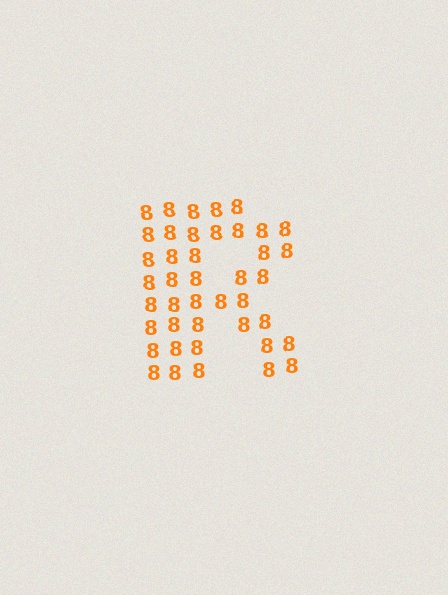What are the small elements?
The small elements are digit 8's.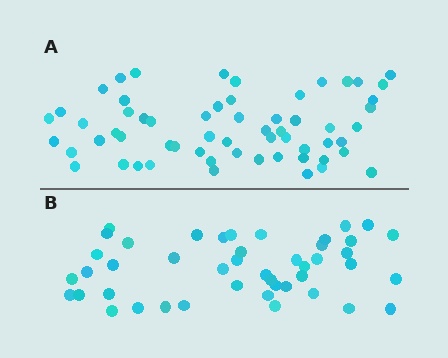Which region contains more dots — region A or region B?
Region A (the top region) has more dots.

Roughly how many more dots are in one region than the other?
Region A has approximately 15 more dots than region B.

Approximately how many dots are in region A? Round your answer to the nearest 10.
About 60 dots.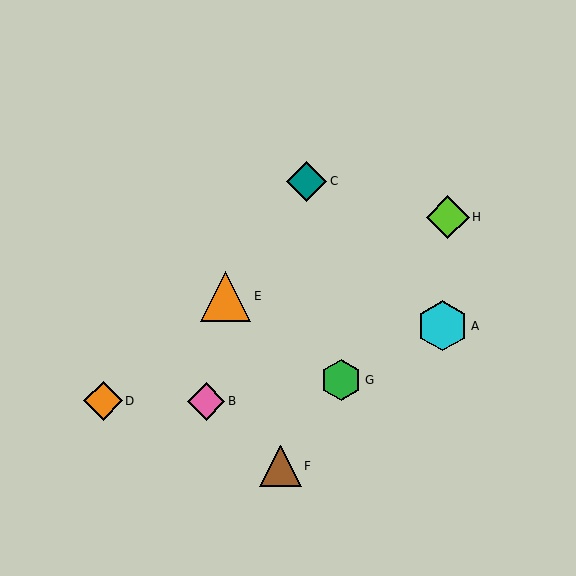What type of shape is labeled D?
Shape D is an orange diamond.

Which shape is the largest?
The cyan hexagon (labeled A) is the largest.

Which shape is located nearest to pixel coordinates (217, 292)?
The orange triangle (labeled E) at (226, 296) is nearest to that location.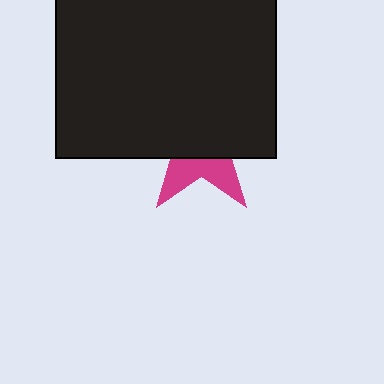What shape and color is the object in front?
The object in front is a black rectangle.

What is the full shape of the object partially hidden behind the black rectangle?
The partially hidden object is a magenta star.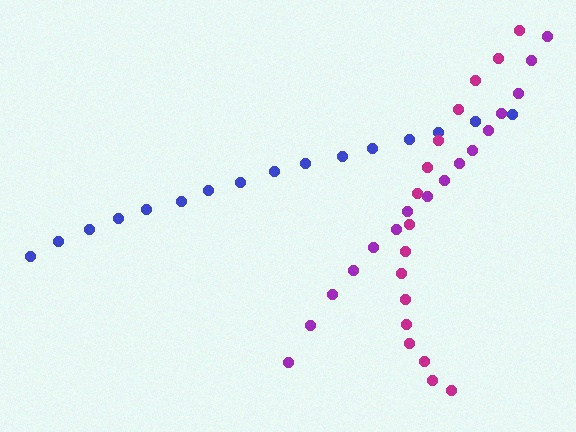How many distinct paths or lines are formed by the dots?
There are 3 distinct paths.